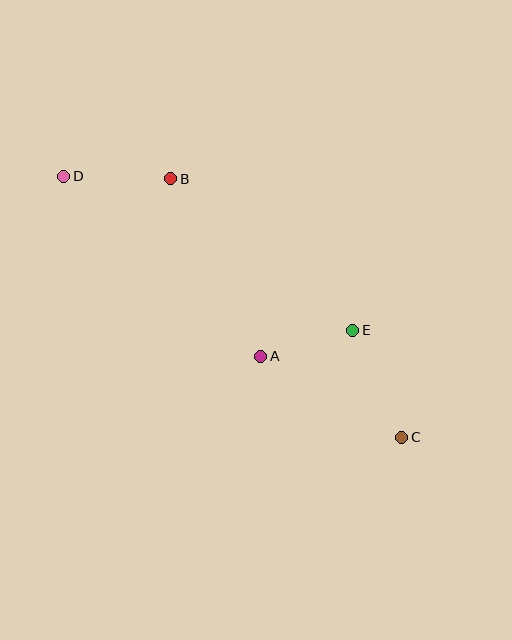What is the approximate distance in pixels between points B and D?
The distance between B and D is approximately 107 pixels.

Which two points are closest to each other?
Points A and E are closest to each other.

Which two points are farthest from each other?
Points C and D are farthest from each other.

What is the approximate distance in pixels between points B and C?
The distance between B and C is approximately 346 pixels.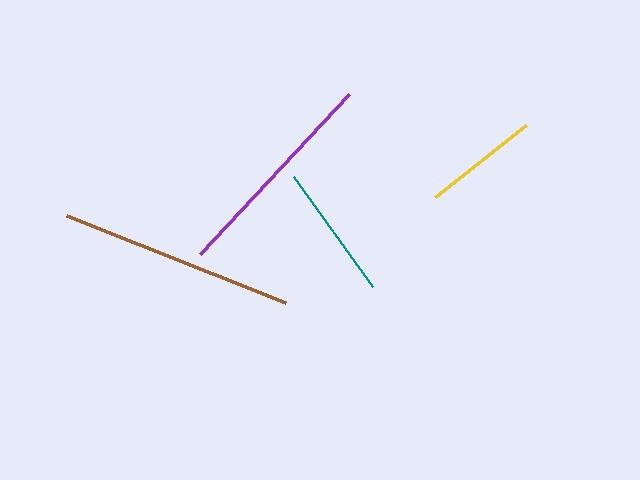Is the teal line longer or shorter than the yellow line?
The teal line is longer than the yellow line.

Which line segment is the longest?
The brown line is the longest at approximately 236 pixels.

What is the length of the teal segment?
The teal segment is approximately 136 pixels long.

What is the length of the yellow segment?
The yellow segment is approximately 116 pixels long.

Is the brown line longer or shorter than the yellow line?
The brown line is longer than the yellow line.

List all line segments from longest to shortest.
From longest to shortest: brown, purple, teal, yellow.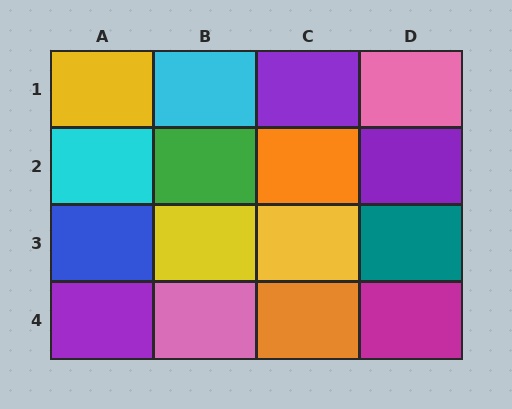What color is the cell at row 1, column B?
Cyan.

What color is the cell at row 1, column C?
Purple.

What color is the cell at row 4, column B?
Pink.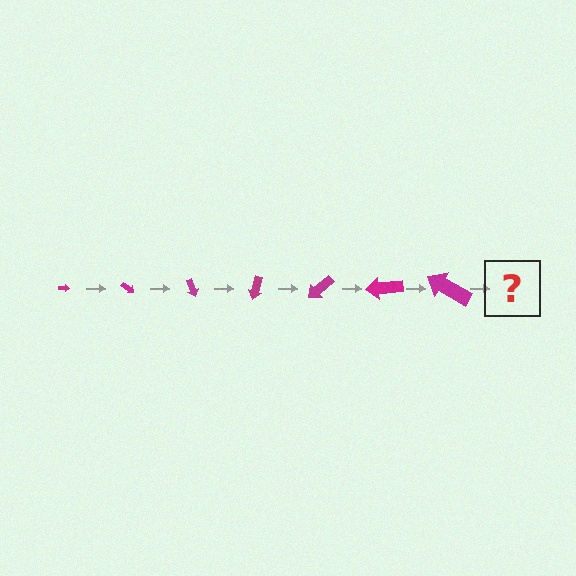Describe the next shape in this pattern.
It should be an arrow, larger than the previous one and rotated 245 degrees from the start.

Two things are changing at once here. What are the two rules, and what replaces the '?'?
The two rules are that the arrow grows larger each step and it rotates 35 degrees each step. The '?' should be an arrow, larger than the previous one and rotated 245 degrees from the start.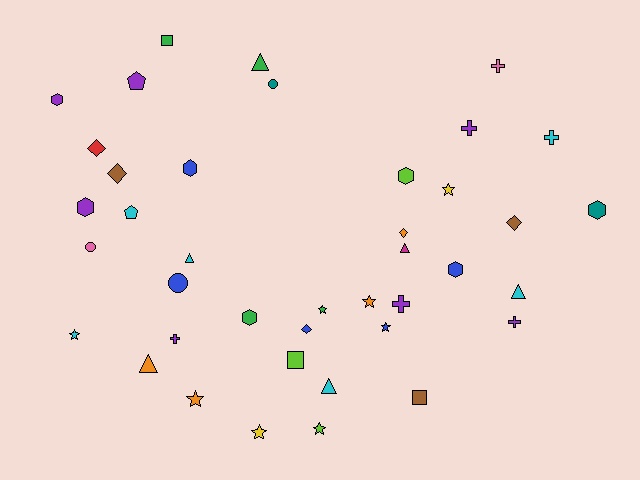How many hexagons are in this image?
There are 7 hexagons.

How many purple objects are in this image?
There are 7 purple objects.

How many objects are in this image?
There are 40 objects.